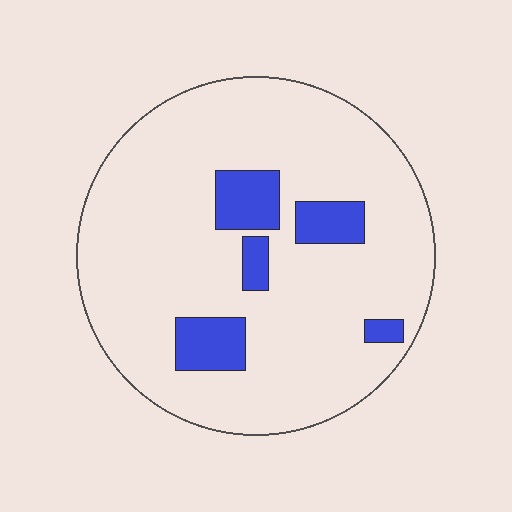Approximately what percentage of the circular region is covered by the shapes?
Approximately 15%.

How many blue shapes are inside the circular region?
5.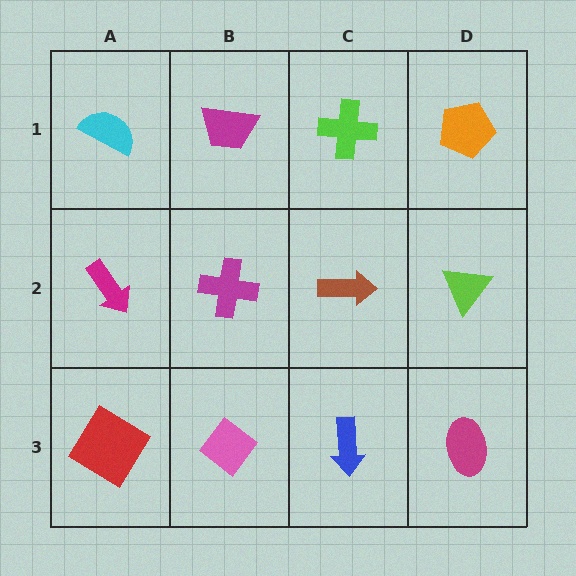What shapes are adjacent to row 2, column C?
A lime cross (row 1, column C), a blue arrow (row 3, column C), a magenta cross (row 2, column B), a lime triangle (row 2, column D).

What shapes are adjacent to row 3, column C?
A brown arrow (row 2, column C), a pink diamond (row 3, column B), a magenta ellipse (row 3, column D).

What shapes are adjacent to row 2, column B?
A magenta trapezoid (row 1, column B), a pink diamond (row 3, column B), a magenta arrow (row 2, column A), a brown arrow (row 2, column C).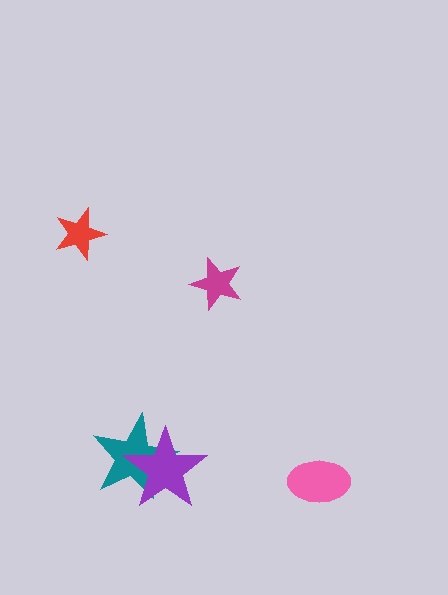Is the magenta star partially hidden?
No, no other shape covers it.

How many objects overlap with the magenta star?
0 objects overlap with the magenta star.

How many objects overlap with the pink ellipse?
0 objects overlap with the pink ellipse.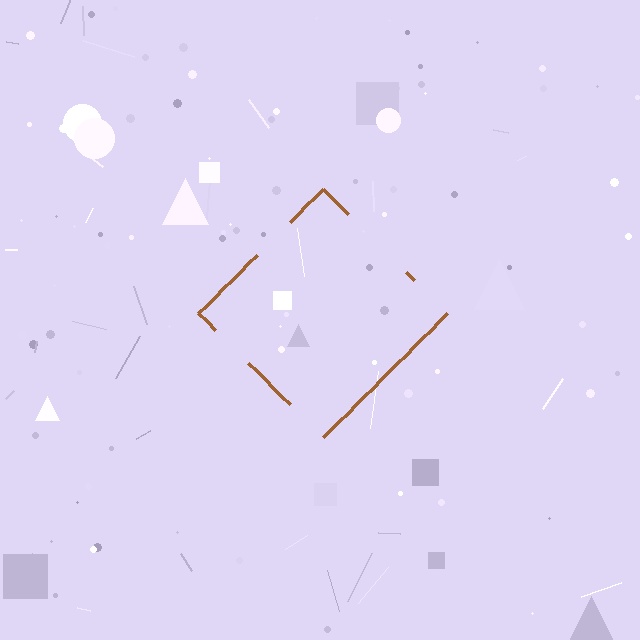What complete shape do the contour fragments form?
The contour fragments form a diamond.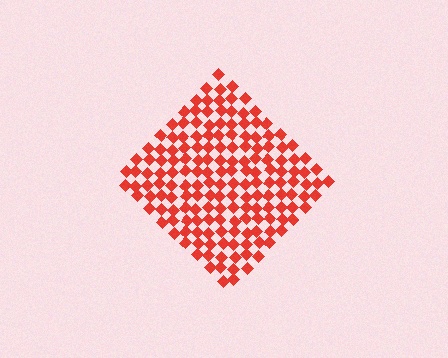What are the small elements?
The small elements are diamonds.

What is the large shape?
The large shape is a diamond.